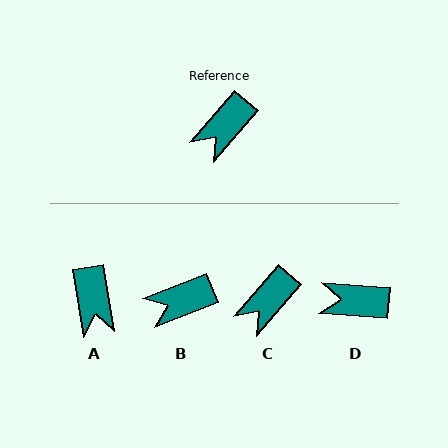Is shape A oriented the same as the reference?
No, it is off by about 50 degrees.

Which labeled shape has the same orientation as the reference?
C.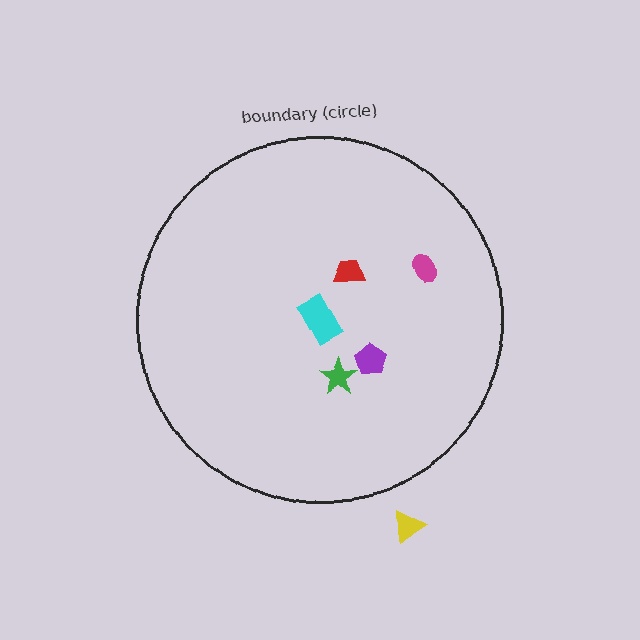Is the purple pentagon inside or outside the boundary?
Inside.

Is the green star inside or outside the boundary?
Inside.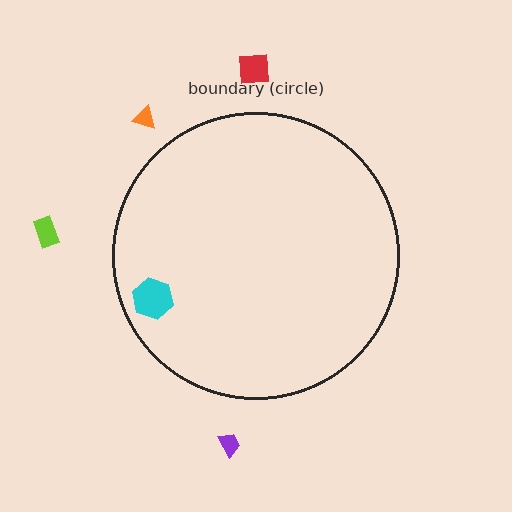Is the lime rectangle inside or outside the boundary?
Outside.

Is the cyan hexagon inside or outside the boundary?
Inside.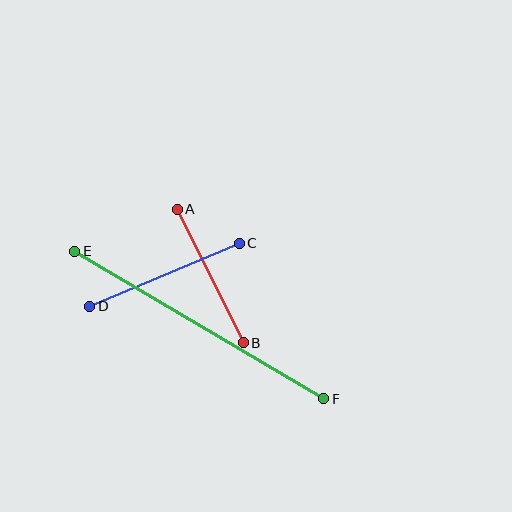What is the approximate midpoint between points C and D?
The midpoint is at approximately (165, 275) pixels.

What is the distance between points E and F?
The distance is approximately 289 pixels.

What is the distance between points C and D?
The distance is approximately 162 pixels.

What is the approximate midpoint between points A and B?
The midpoint is at approximately (210, 276) pixels.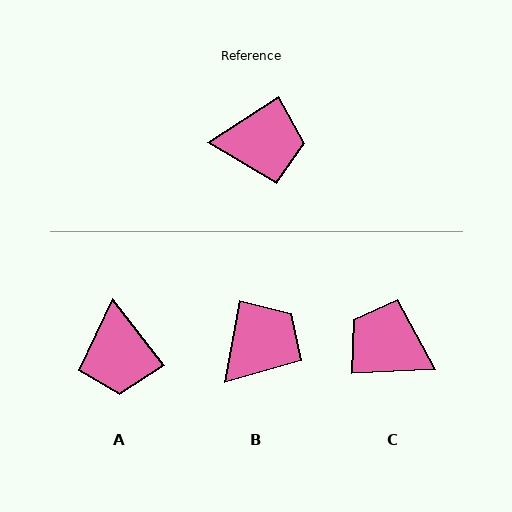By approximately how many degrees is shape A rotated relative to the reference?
Approximately 85 degrees clockwise.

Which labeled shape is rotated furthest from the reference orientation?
C, about 150 degrees away.